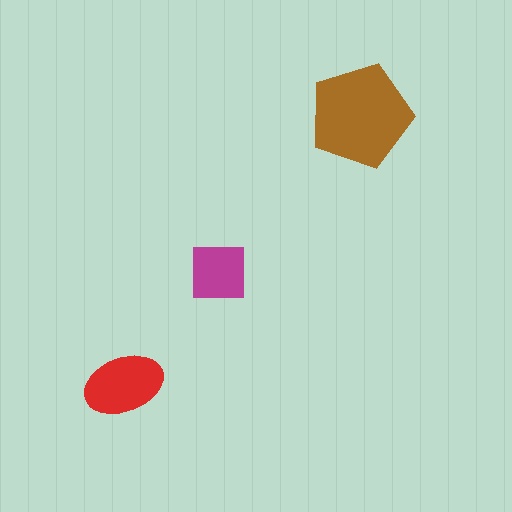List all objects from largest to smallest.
The brown pentagon, the red ellipse, the magenta square.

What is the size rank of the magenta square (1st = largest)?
3rd.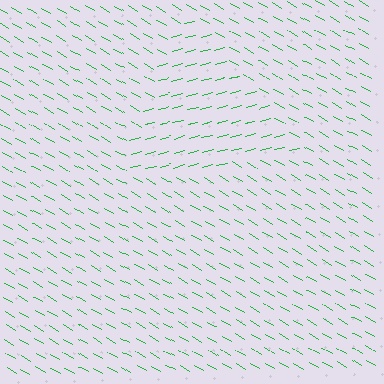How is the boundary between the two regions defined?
The boundary is defined purely by a change in line orientation (approximately 45 degrees difference). All lines are the same color and thickness.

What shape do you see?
I see a triangle.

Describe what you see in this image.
The image is filled with small green line segments. A triangle region in the image has lines oriented differently from the surrounding lines, creating a visible texture boundary.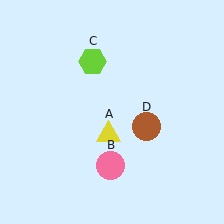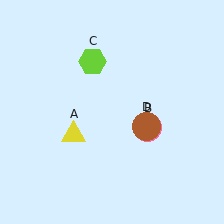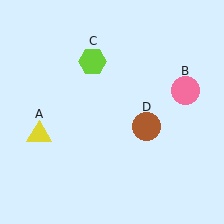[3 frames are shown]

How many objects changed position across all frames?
2 objects changed position: yellow triangle (object A), pink circle (object B).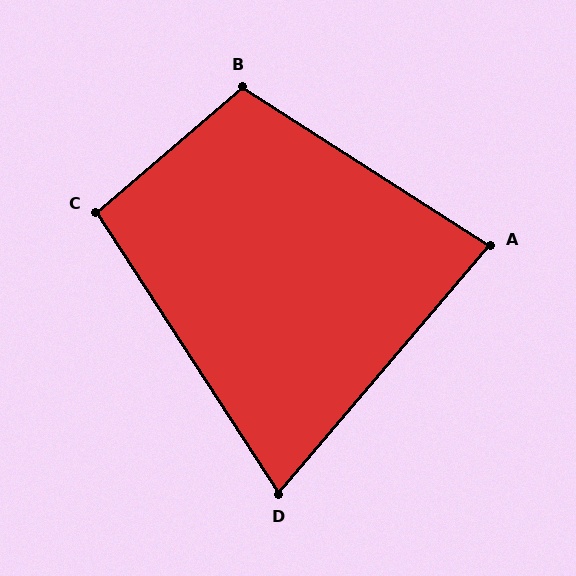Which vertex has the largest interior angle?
B, at approximately 107 degrees.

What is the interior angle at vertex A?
Approximately 82 degrees (acute).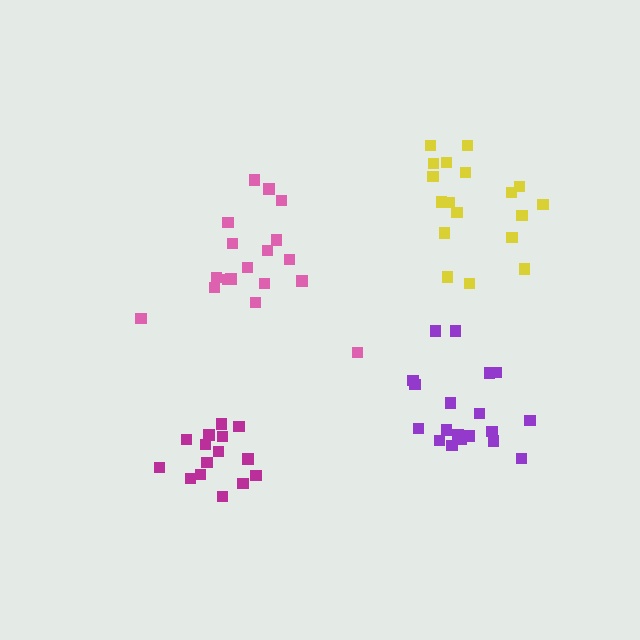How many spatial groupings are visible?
There are 4 spatial groupings.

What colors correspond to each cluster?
The clusters are colored: pink, yellow, purple, magenta.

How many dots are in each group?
Group 1: 18 dots, Group 2: 18 dots, Group 3: 19 dots, Group 4: 15 dots (70 total).